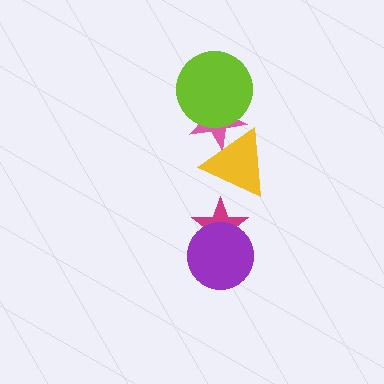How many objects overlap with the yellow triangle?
1 object overlaps with the yellow triangle.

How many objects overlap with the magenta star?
1 object overlaps with the magenta star.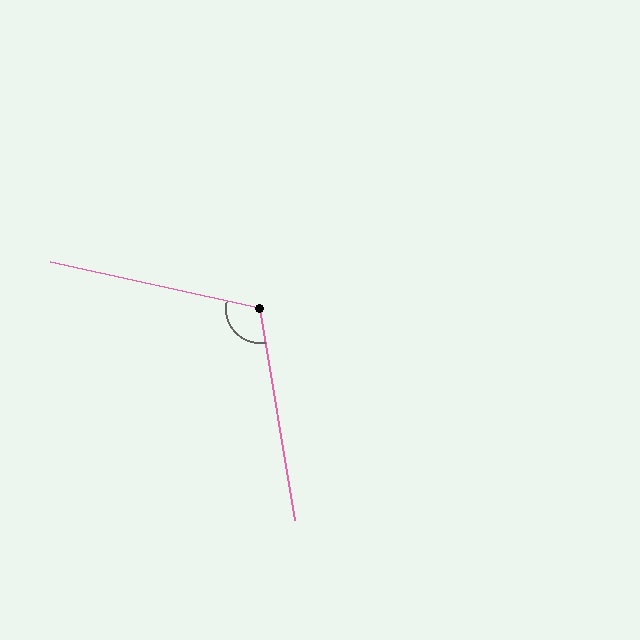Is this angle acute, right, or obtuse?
It is obtuse.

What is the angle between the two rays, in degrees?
Approximately 112 degrees.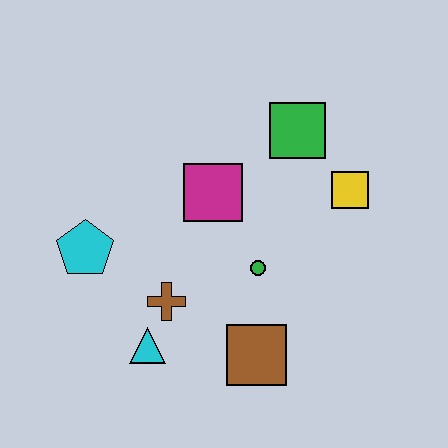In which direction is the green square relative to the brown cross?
The green square is above the brown cross.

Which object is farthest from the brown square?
The green square is farthest from the brown square.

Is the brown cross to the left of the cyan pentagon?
No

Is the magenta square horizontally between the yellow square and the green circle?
No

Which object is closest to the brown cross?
The cyan triangle is closest to the brown cross.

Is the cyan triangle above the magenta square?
No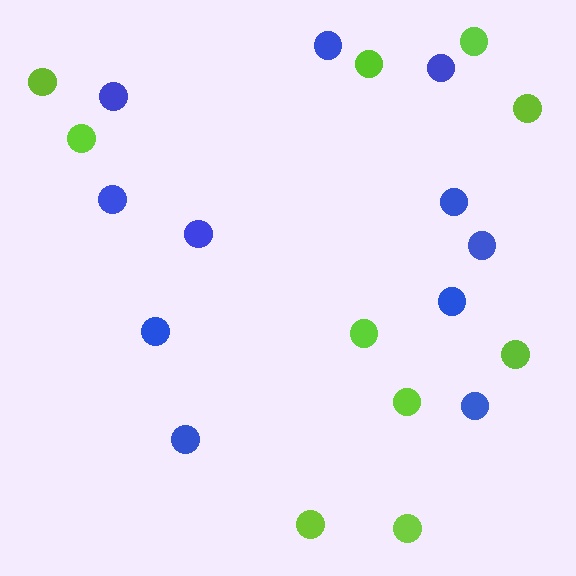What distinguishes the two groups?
There are 2 groups: one group of lime circles (10) and one group of blue circles (11).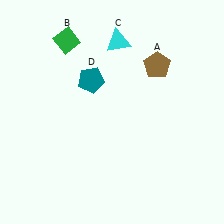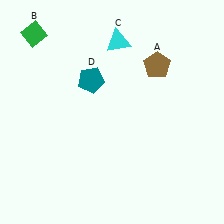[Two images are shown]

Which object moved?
The green diamond (B) moved left.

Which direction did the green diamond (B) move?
The green diamond (B) moved left.